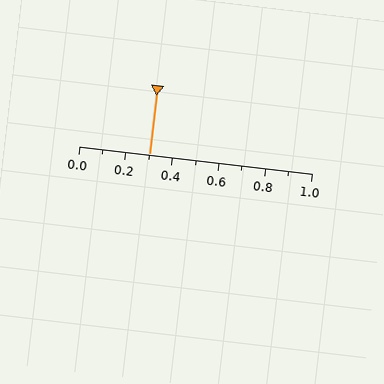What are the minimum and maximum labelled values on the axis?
The axis runs from 0.0 to 1.0.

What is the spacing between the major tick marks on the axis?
The major ticks are spaced 0.2 apart.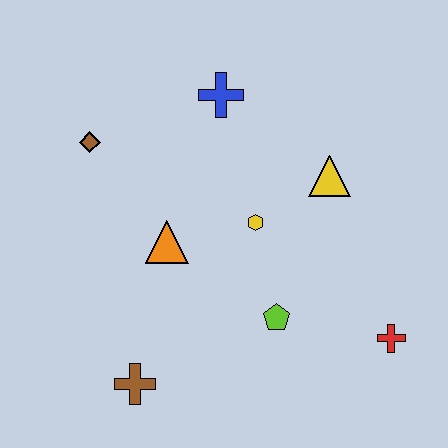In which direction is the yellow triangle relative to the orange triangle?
The yellow triangle is to the right of the orange triangle.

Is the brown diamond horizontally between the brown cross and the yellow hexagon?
No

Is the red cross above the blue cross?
No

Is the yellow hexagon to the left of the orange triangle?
No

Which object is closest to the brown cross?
The orange triangle is closest to the brown cross.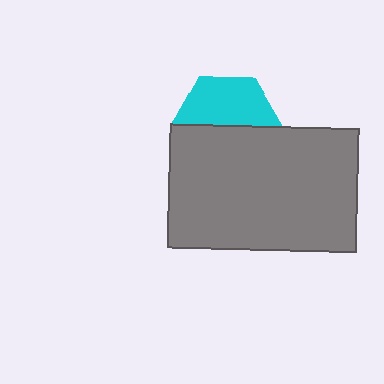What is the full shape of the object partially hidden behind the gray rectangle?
The partially hidden object is a cyan hexagon.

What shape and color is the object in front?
The object in front is a gray rectangle.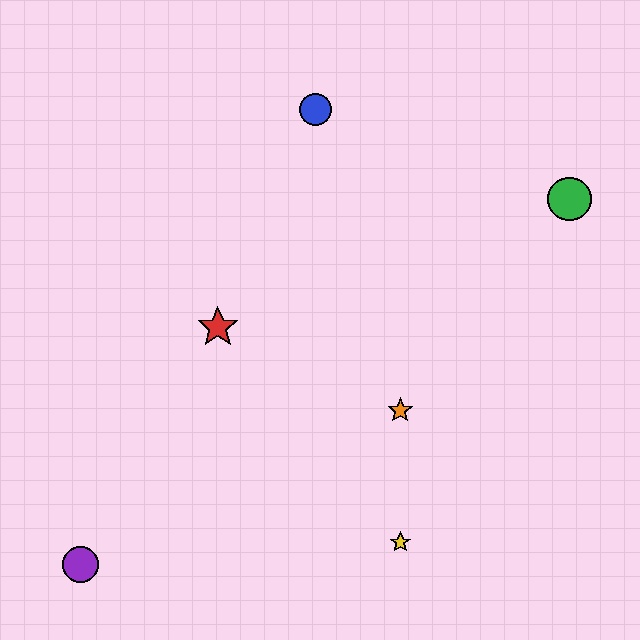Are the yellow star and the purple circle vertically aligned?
No, the yellow star is at x≈400 and the purple circle is at x≈80.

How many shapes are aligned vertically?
2 shapes (the yellow star, the orange star) are aligned vertically.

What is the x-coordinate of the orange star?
The orange star is at x≈400.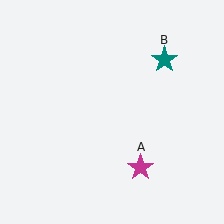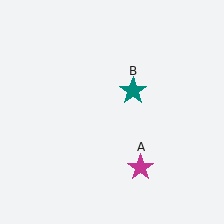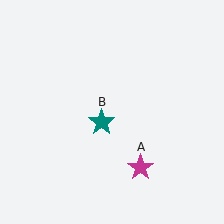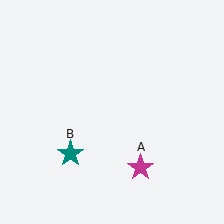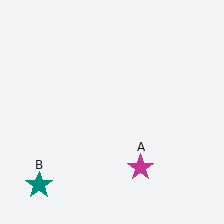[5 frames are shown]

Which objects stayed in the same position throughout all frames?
Magenta star (object A) remained stationary.